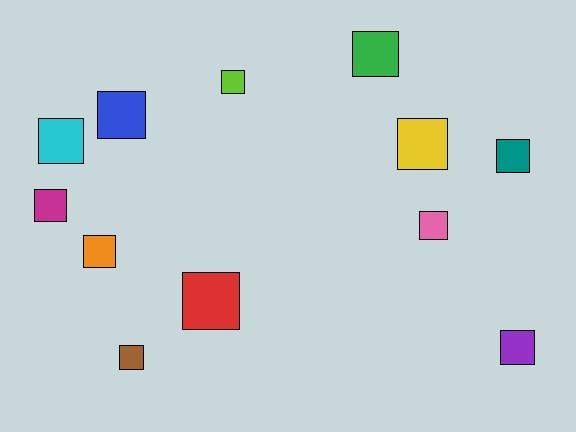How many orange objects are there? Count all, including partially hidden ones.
There is 1 orange object.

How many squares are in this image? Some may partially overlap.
There are 12 squares.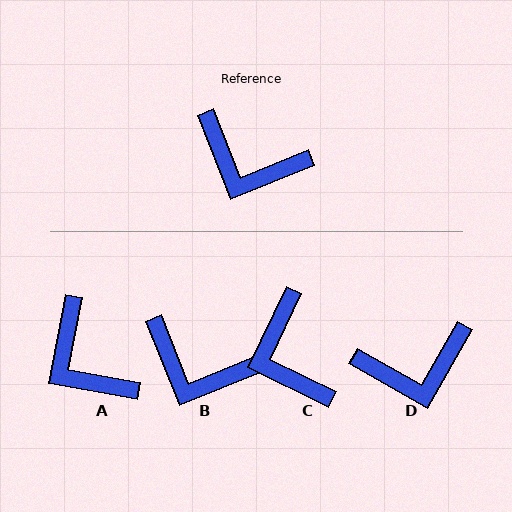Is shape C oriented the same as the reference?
No, it is off by about 48 degrees.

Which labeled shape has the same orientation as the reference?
B.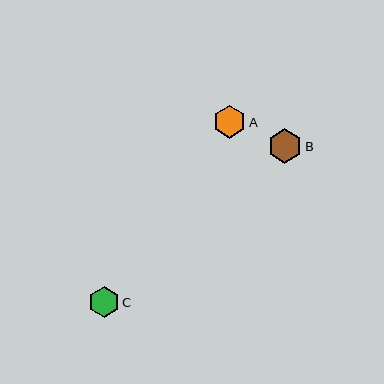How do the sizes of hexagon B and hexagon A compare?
Hexagon B and hexagon A are approximately the same size.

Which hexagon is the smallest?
Hexagon C is the smallest with a size of approximately 30 pixels.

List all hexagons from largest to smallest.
From largest to smallest: B, A, C.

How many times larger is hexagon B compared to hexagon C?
Hexagon B is approximately 1.1 times the size of hexagon C.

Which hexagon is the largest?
Hexagon B is the largest with a size of approximately 34 pixels.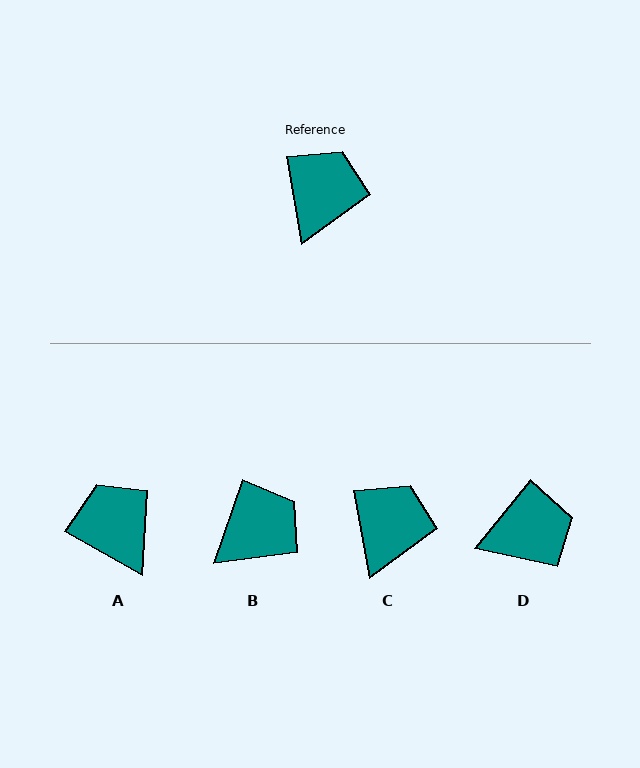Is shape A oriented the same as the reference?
No, it is off by about 51 degrees.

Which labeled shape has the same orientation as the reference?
C.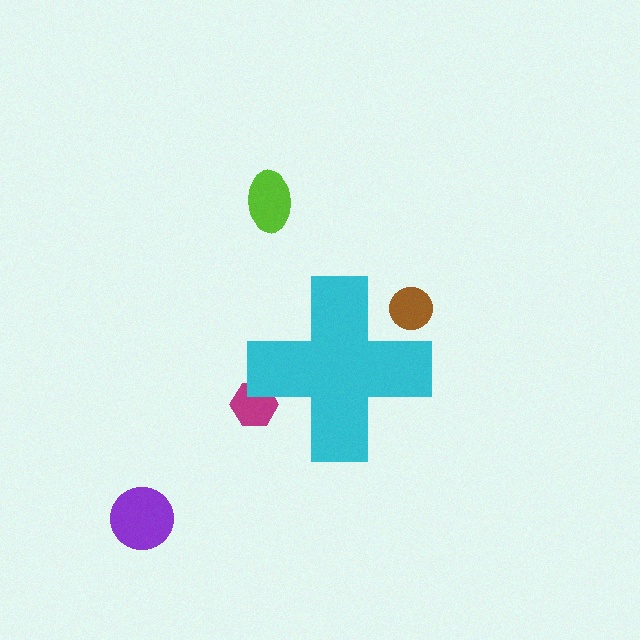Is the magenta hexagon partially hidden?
Yes, the magenta hexagon is partially hidden behind the cyan cross.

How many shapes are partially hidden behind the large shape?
2 shapes are partially hidden.